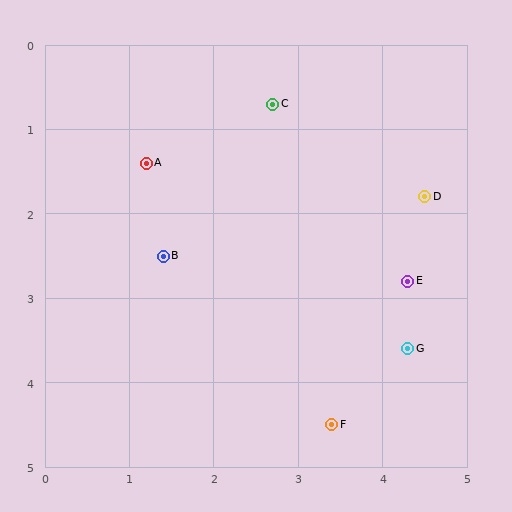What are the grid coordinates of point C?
Point C is at approximately (2.7, 0.7).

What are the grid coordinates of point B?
Point B is at approximately (1.4, 2.5).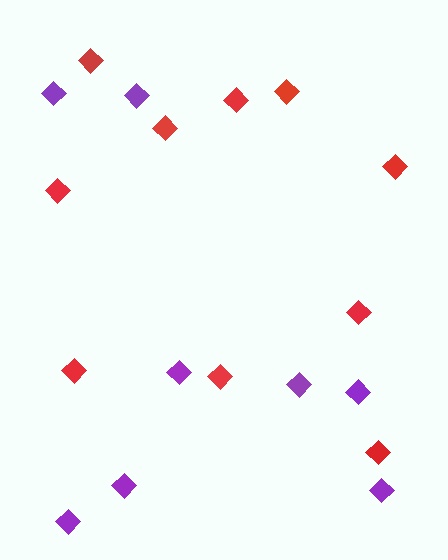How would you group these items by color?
There are 2 groups: one group of red diamonds (10) and one group of purple diamonds (8).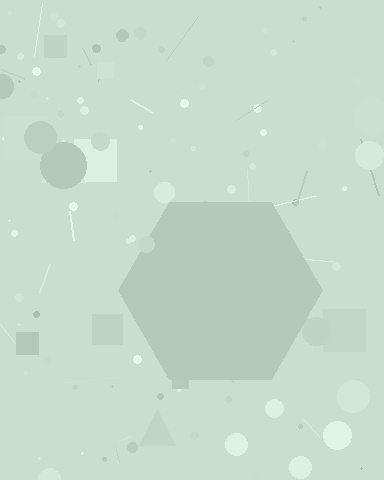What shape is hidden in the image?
A hexagon is hidden in the image.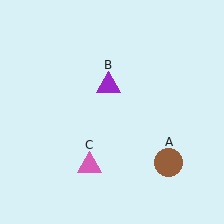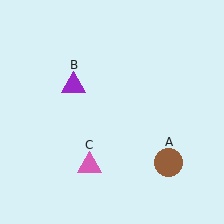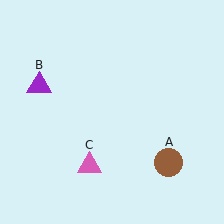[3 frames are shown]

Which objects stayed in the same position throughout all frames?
Brown circle (object A) and pink triangle (object C) remained stationary.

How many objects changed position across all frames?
1 object changed position: purple triangle (object B).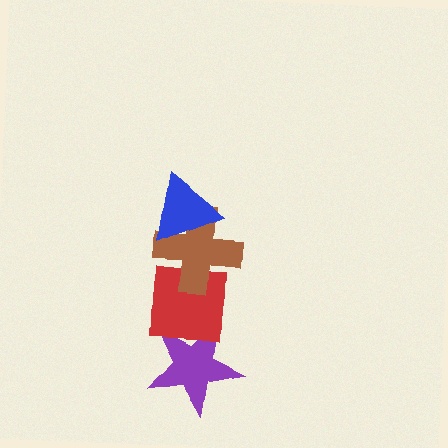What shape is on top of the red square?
The brown cross is on top of the red square.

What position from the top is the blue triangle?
The blue triangle is 1st from the top.